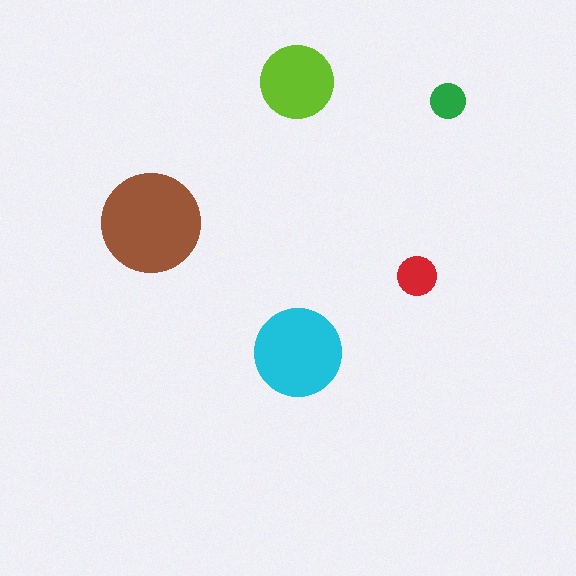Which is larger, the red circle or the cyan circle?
The cyan one.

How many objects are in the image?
There are 5 objects in the image.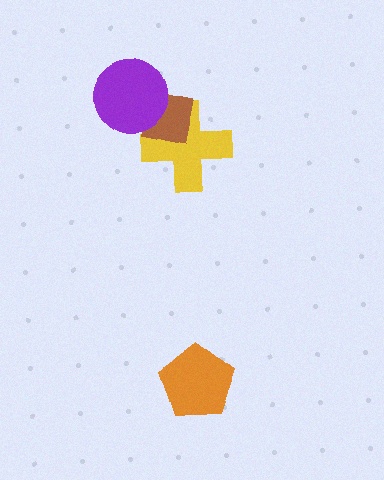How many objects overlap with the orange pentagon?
0 objects overlap with the orange pentagon.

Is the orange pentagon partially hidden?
No, no other shape covers it.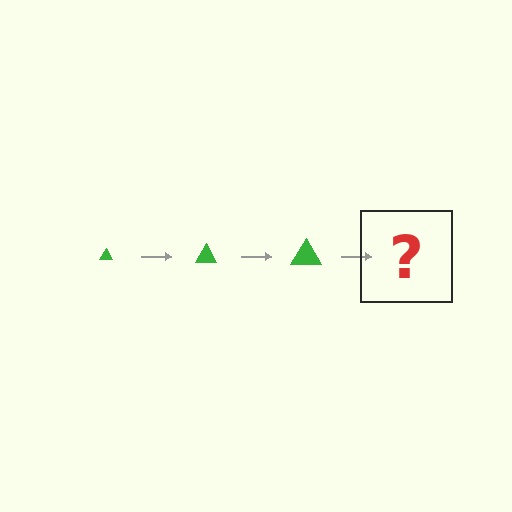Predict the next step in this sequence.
The next step is a green triangle, larger than the previous one.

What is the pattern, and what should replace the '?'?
The pattern is that the triangle gets progressively larger each step. The '?' should be a green triangle, larger than the previous one.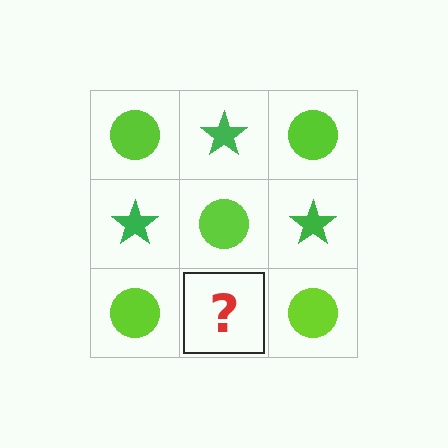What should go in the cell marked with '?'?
The missing cell should contain a green star.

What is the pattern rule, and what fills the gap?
The rule is that it alternates lime circle and green star in a checkerboard pattern. The gap should be filled with a green star.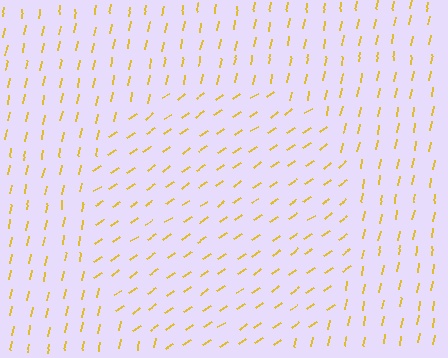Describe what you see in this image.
The image is filled with small yellow line segments. A circle region in the image has lines oriented differently from the surrounding lines, creating a visible texture boundary.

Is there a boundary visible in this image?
Yes, there is a texture boundary formed by a change in line orientation.